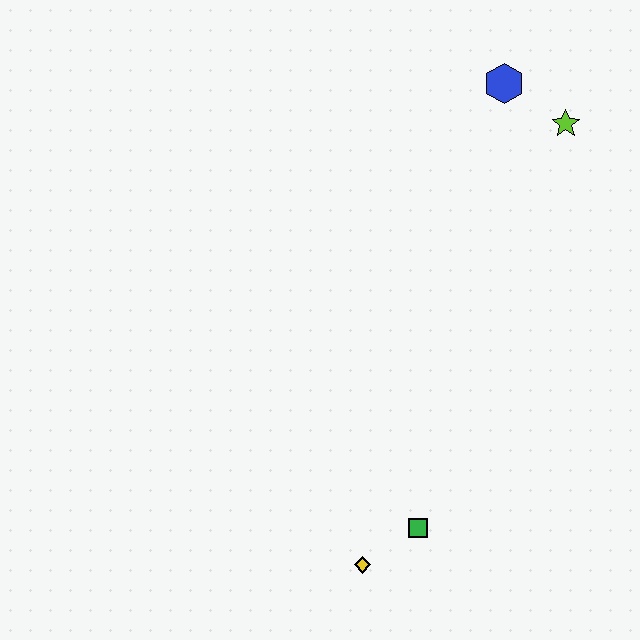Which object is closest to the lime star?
The blue hexagon is closest to the lime star.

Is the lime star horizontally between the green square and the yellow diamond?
No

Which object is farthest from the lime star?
The yellow diamond is farthest from the lime star.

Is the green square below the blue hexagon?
Yes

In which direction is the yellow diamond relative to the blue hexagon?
The yellow diamond is below the blue hexagon.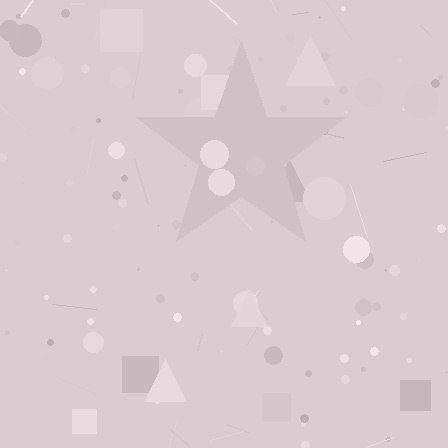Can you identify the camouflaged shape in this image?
The camouflaged shape is a star.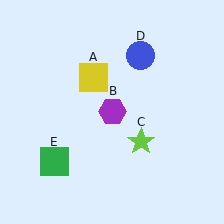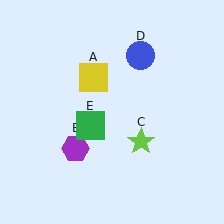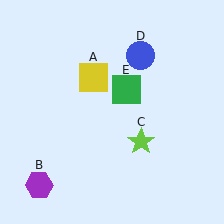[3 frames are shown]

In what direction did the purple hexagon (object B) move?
The purple hexagon (object B) moved down and to the left.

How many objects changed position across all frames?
2 objects changed position: purple hexagon (object B), green square (object E).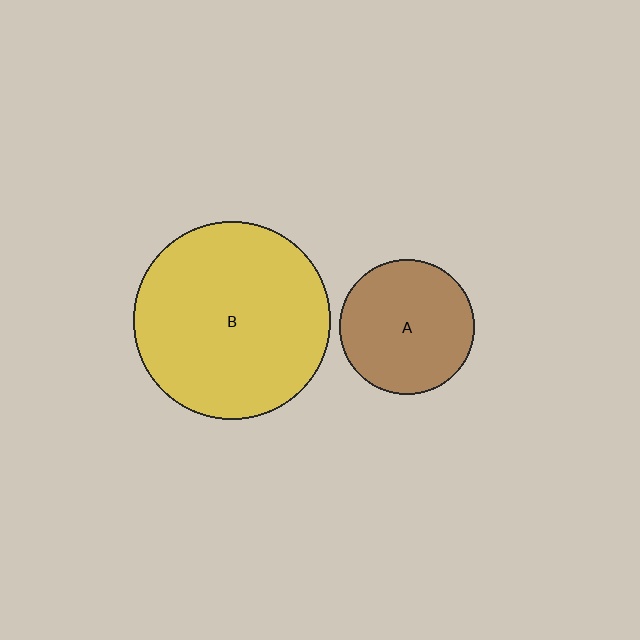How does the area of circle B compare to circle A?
Approximately 2.1 times.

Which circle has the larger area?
Circle B (yellow).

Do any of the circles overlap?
No, none of the circles overlap.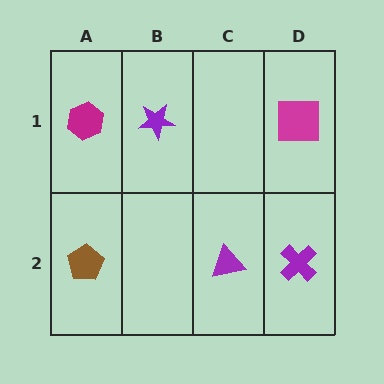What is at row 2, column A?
A brown pentagon.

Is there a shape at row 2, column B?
No, that cell is empty.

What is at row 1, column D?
A magenta square.